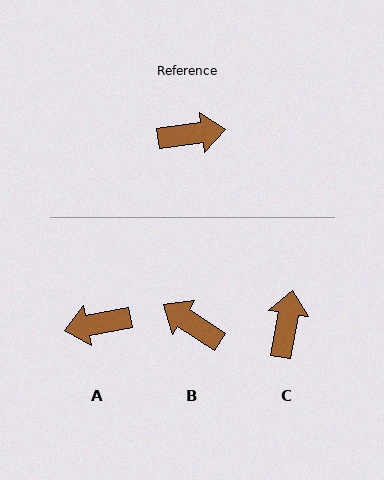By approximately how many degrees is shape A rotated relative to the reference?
Approximately 177 degrees clockwise.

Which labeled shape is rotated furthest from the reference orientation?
A, about 177 degrees away.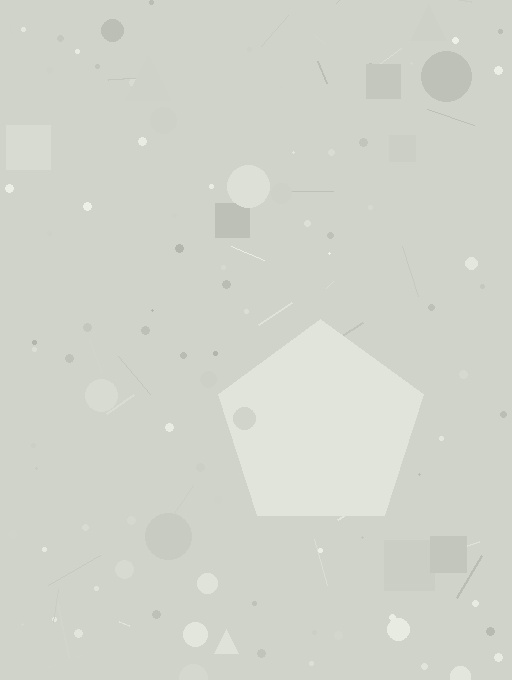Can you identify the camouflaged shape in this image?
The camouflaged shape is a pentagon.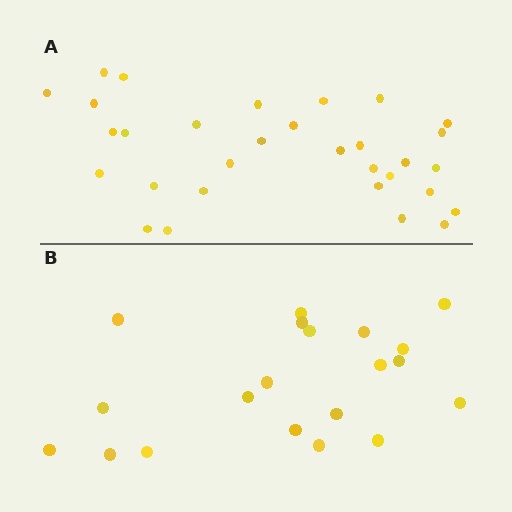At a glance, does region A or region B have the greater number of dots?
Region A (the top region) has more dots.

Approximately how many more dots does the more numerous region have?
Region A has roughly 12 or so more dots than region B.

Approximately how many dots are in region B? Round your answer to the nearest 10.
About 20 dots.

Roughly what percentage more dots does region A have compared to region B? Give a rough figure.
About 55% more.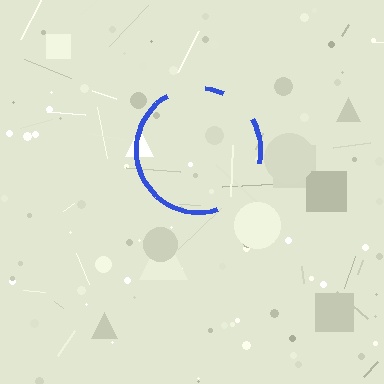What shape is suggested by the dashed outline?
The dashed outline suggests a circle.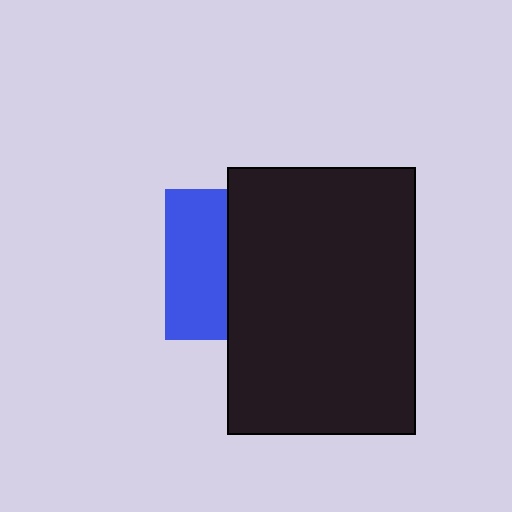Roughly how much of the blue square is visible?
A small part of it is visible (roughly 41%).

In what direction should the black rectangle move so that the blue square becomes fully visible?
The black rectangle should move right. That is the shortest direction to clear the overlap and leave the blue square fully visible.